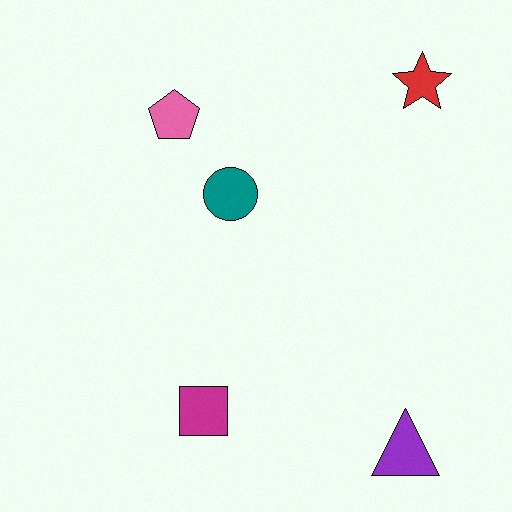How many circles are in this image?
There is 1 circle.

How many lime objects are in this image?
There are no lime objects.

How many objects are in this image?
There are 5 objects.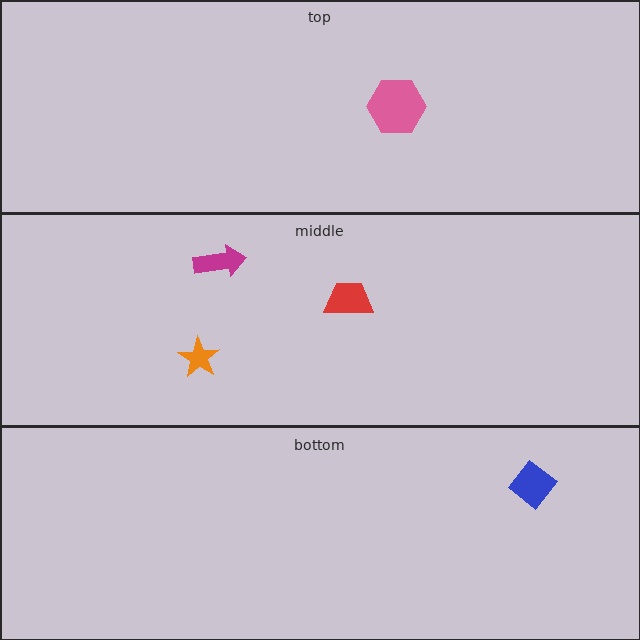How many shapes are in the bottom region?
1.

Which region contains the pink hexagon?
The top region.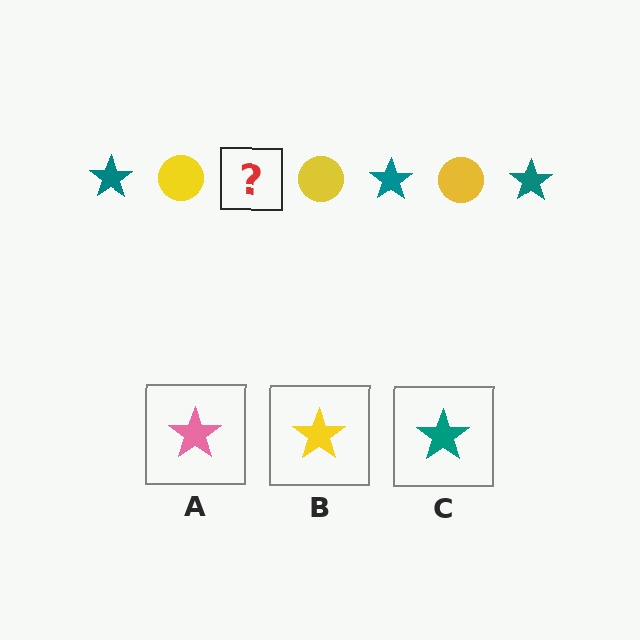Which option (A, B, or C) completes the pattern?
C.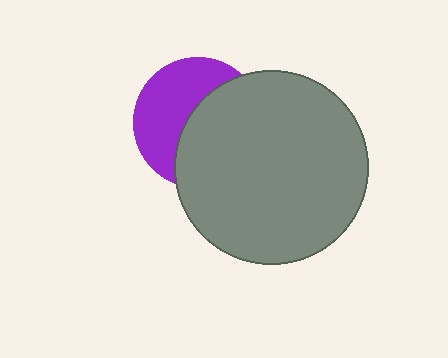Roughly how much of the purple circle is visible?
About half of it is visible (roughly 47%).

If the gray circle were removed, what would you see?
You would see the complete purple circle.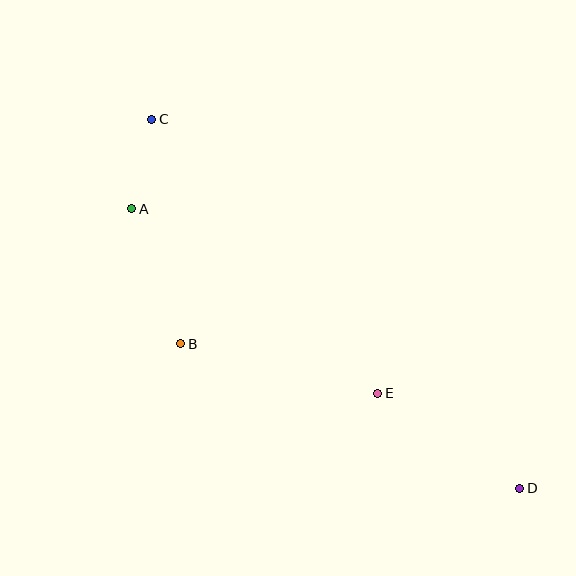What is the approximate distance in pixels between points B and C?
The distance between B and C is approximately 226 pixels.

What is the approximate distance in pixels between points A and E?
The distance between A and E is approximately 307 pixels.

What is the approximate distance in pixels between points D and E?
The distance between D and E is approximately 171 pixels.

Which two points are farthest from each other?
Points C and D are farthest from each other.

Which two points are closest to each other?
Points A and C are closest to each other.